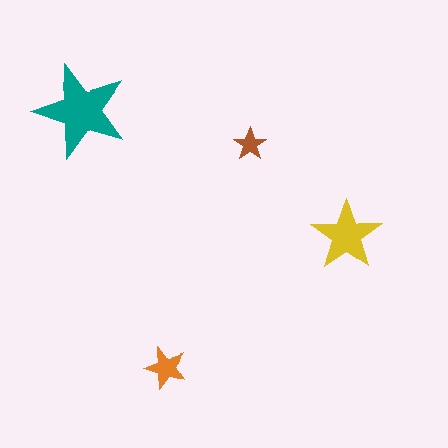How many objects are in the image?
There are 4 objects in the image.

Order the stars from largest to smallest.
the teal one, the yellow one, the orange one, the brown one.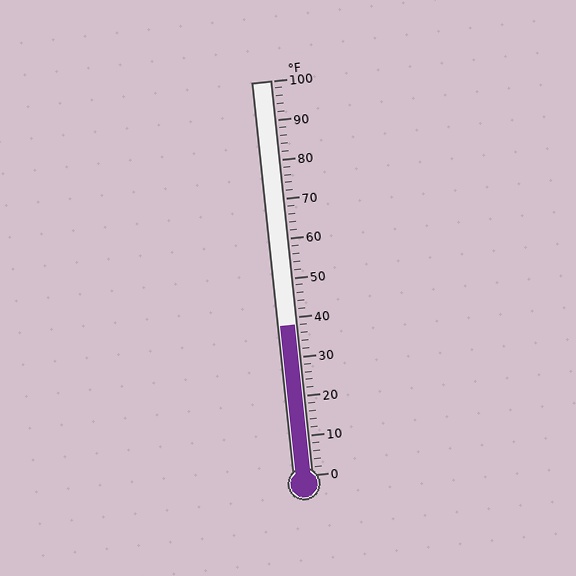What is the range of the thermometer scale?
The thermometer scale ranges from 0°F to 100°F.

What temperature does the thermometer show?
The thermometer shows approximately 38°F.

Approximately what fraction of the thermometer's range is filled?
The thermometer is filled to approximately 40% of its range.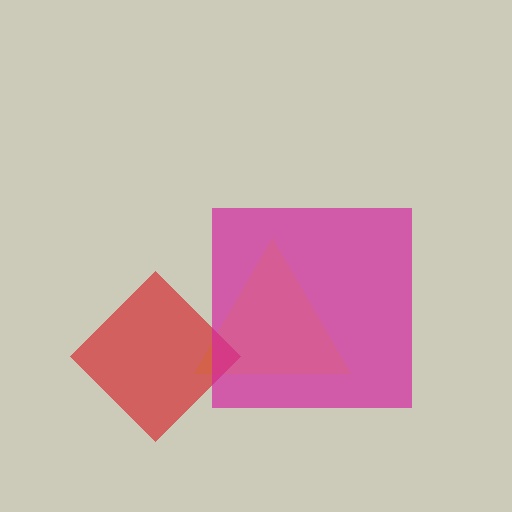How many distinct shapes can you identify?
There are 3 distinct shapes: a yellow triangle, a red diamond, a magenta square.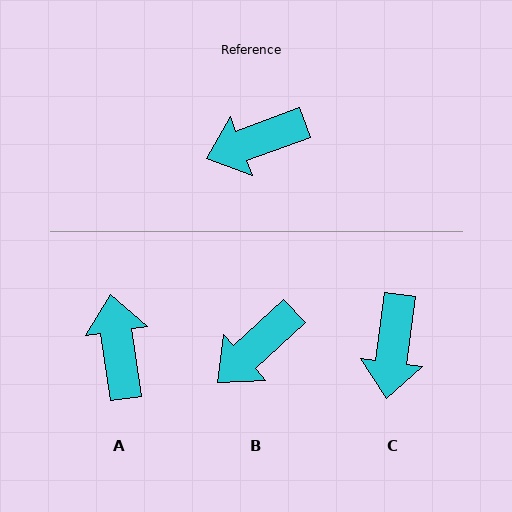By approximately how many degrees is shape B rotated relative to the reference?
Approximately 23 degrees counter-clockwise.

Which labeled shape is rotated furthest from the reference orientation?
A, about 102 degrees away.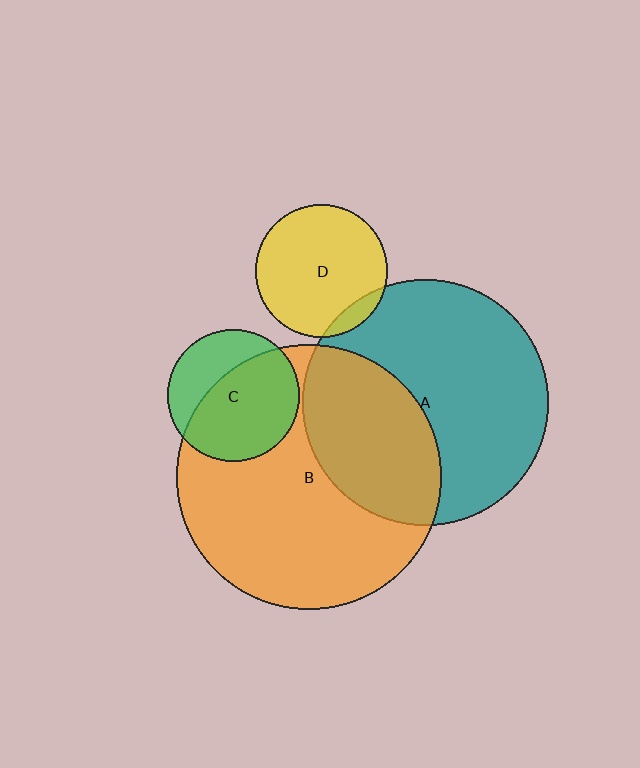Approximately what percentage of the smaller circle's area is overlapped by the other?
Approximately 35%.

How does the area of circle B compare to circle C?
Approximately 4.0 times.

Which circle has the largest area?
Circle B (orange).